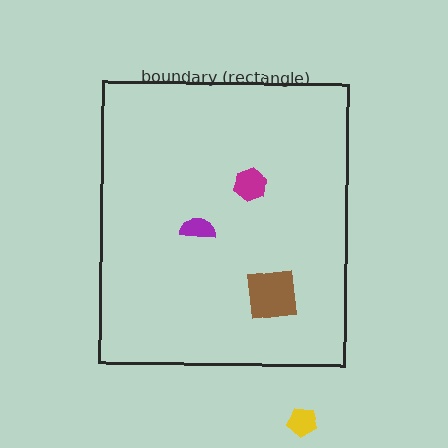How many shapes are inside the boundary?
3 inside, 1 outside.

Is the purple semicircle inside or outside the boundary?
Inside.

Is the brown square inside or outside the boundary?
Inside.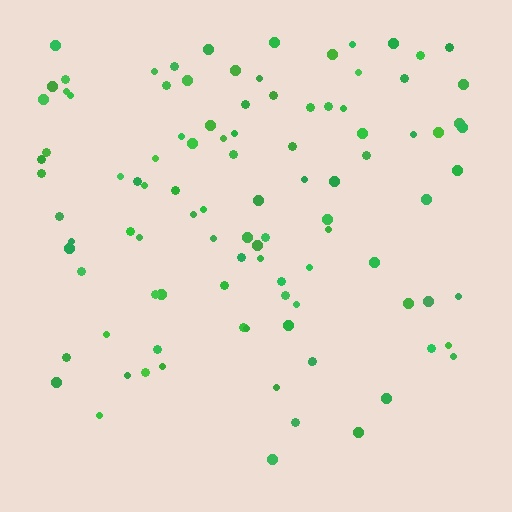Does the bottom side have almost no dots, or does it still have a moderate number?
Still a moderate number, just noticeably fewer than the top.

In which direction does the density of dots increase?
From bottom to top, with the top side densest.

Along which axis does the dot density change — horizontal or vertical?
Vertical.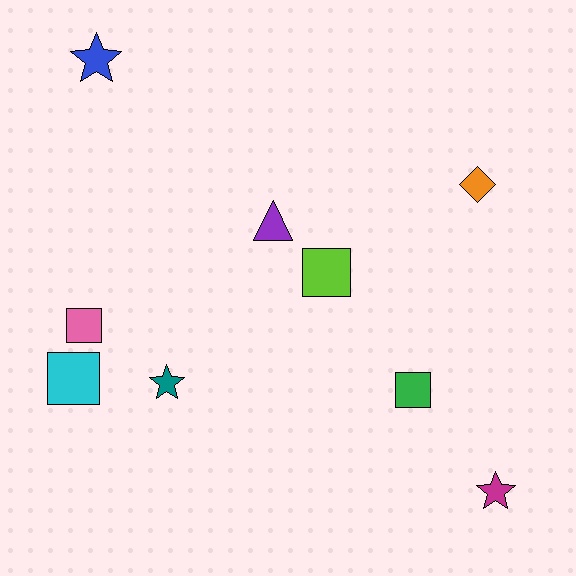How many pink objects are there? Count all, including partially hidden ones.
There is 1 pink object.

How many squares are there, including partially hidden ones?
There are 4 squares.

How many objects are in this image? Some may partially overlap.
There are 9 objects.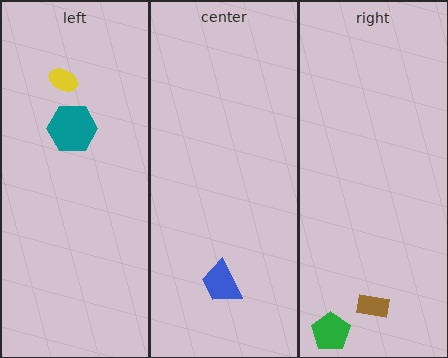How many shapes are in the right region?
2.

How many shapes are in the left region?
2.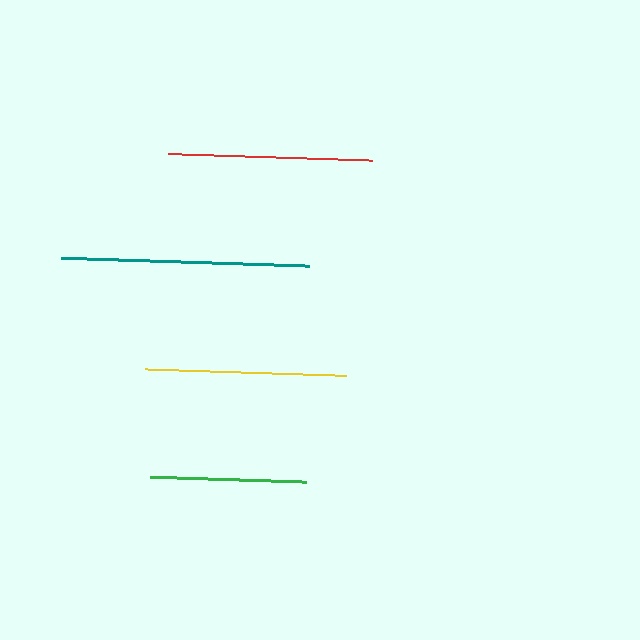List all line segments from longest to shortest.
From longest to shortest: teal, red, yellow, green.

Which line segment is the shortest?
The green line is the shortest at approximately 157 pixels.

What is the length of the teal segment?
The teal segment is approximately 248 pixels long.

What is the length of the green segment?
The green segment is approximately 157 pixels long.